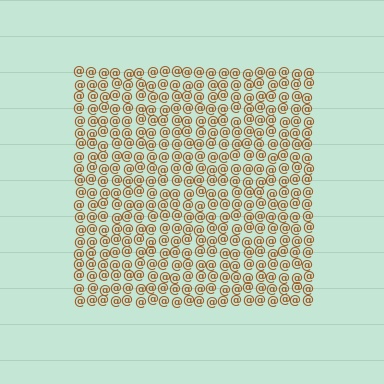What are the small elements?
The small elements are at signs.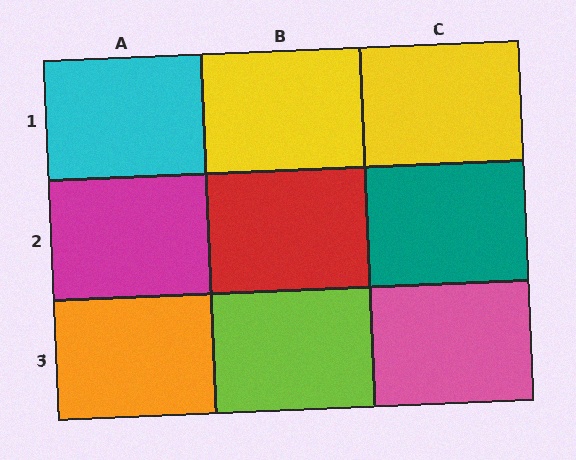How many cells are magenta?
1 cell is magenta.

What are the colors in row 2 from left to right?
Magenta, red, teal.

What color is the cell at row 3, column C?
Pink.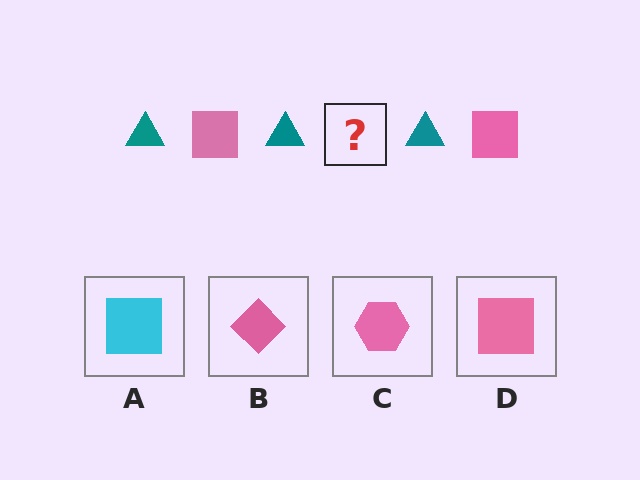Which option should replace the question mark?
Option D.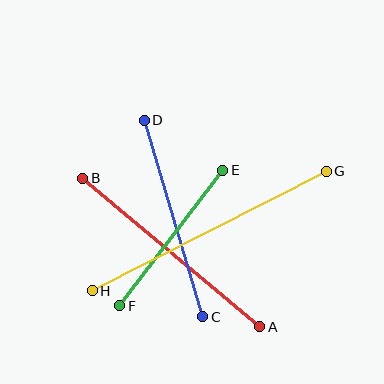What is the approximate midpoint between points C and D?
The midpoint is at approximately (173, 218) pixels.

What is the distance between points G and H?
The distance is approximately 263 pixels.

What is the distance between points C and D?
The distance is approximately 205 pixels.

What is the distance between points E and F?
The distance is approximately 170 pixels.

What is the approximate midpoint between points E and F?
The midpoint is at approximately (171, 238) pixels.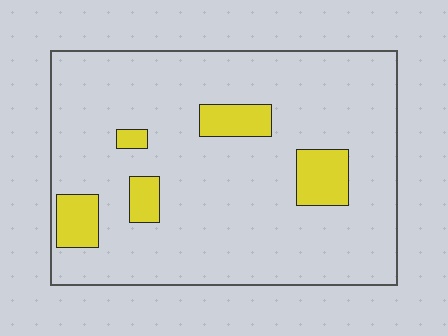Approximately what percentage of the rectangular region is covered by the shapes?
Approximately 10%.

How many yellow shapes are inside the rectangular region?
5.